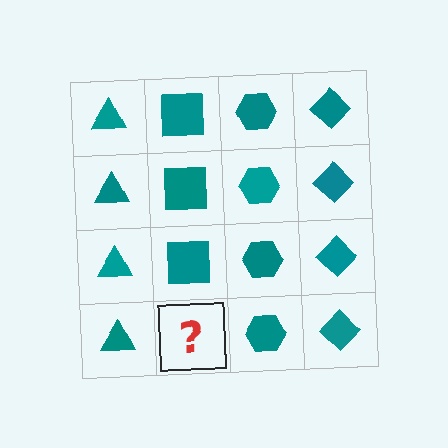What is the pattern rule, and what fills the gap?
The rule is that each column has a consistent shape. The gap should be filled with a teal square.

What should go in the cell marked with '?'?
The missing cell should contain a teal square.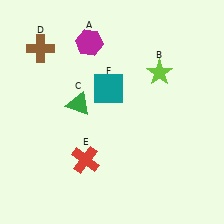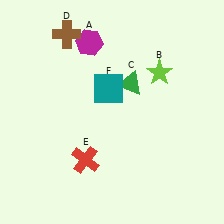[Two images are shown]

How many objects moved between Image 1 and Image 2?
2 objects moved between the two images.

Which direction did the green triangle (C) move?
The green triangle (C) moved right.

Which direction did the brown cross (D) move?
The brown cross (D) moved right.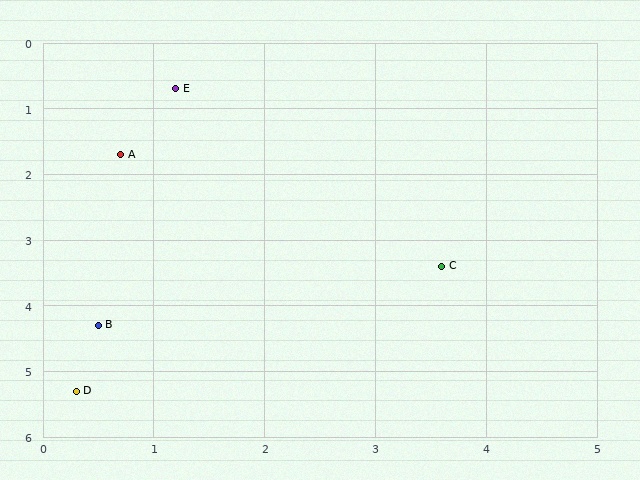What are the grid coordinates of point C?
Point C is at approximately (3.6, 3.4).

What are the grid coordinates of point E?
Point E is at approximately (1.2, 0.7).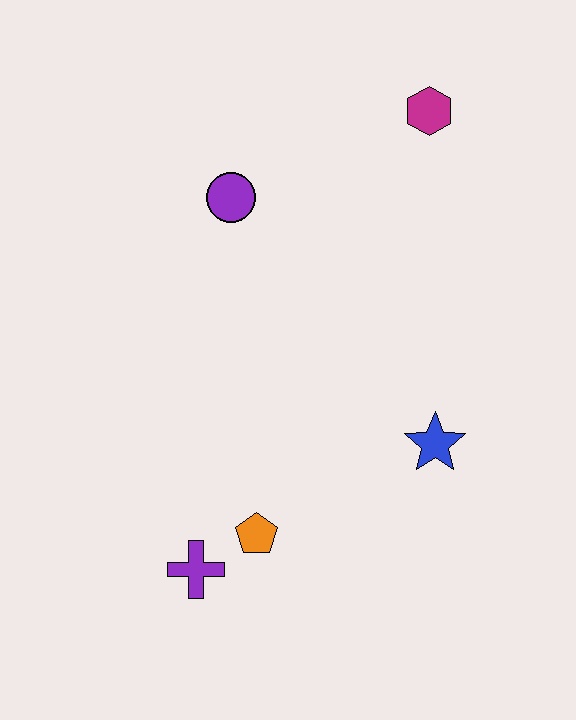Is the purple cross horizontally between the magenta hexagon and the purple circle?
No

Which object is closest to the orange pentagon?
The purple cross is closest to the orange pentagon.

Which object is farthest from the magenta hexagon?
The purple cross is farthest from the magenta hexagon.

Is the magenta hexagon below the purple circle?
No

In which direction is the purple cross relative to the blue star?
The purple cross is to the left of the blue star.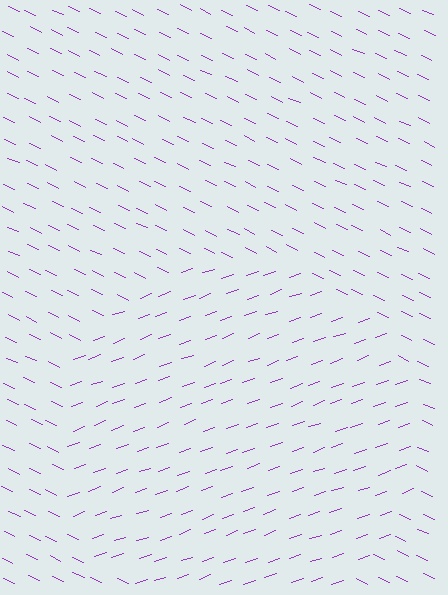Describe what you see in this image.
The image is filled with small purple line segments. A circle region in the image has lines oriented differently from the surrounding lines, creating a visible texture boundary.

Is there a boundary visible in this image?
Yes, there is a texture boundary formed by a change in line orientation.